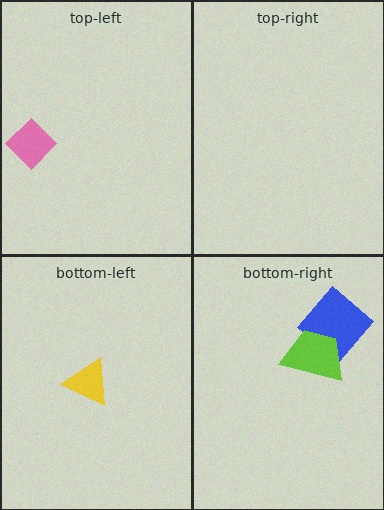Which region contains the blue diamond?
The bottom-right region.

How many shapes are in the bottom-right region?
2.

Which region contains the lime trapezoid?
The bottom-right region.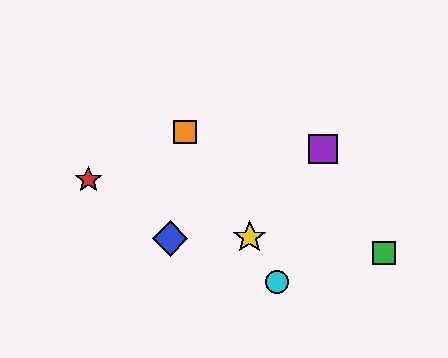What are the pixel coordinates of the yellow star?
The yellow star is at (250, 237).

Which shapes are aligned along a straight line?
The yellow star, the orange square, the cyan circle are aligned along a straight line.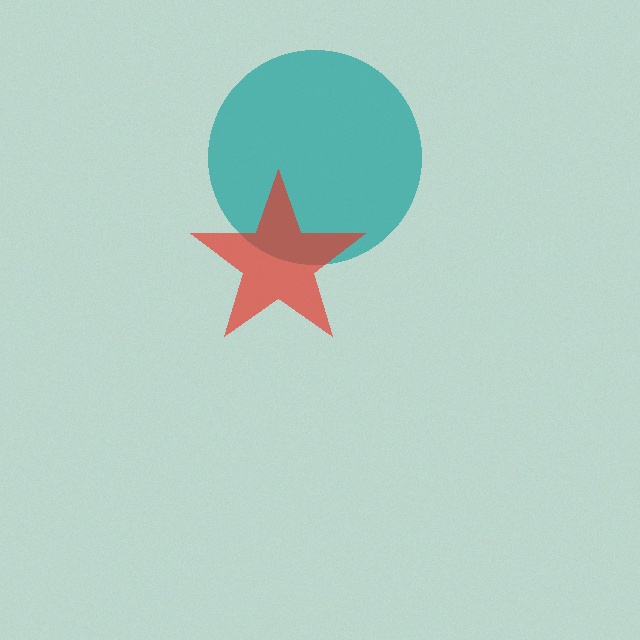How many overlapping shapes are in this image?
There are 2 overlapping shapes in the image.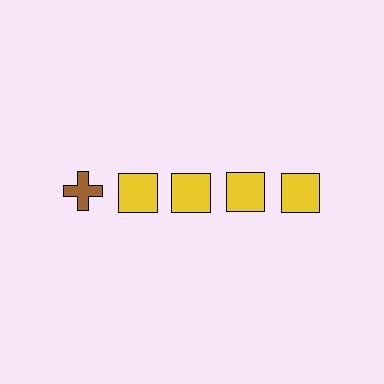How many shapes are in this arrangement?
There are 5 shapes arranged in a grid pattern.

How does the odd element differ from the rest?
It differs in both color (brown instead of yellow) and shape (cross instead of square).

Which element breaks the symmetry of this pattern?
The brown cross in the top row, leftmost column breaks the symmetry. All other shapes are yellow squares.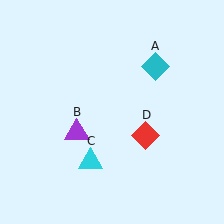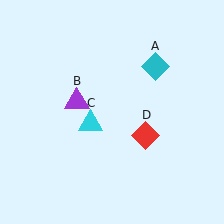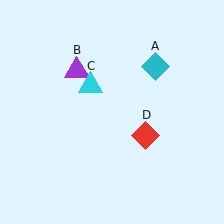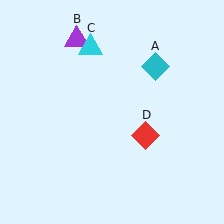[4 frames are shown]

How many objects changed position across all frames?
2 objects changed position: purple triangle (object B), cyan triangle (object C).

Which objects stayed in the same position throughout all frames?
Cyan diamond (object A) and red diamond (object D) remained stationary.